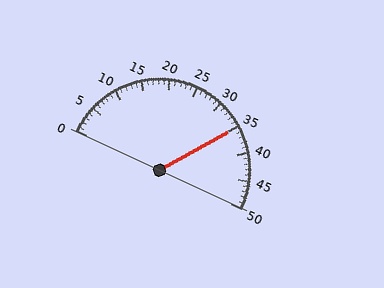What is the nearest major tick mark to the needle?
The nearest major tick mark is 35.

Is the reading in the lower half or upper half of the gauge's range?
The reading is in the upper half of the range (0 to 50).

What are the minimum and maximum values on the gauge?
The gauge ranges from 0 to 50.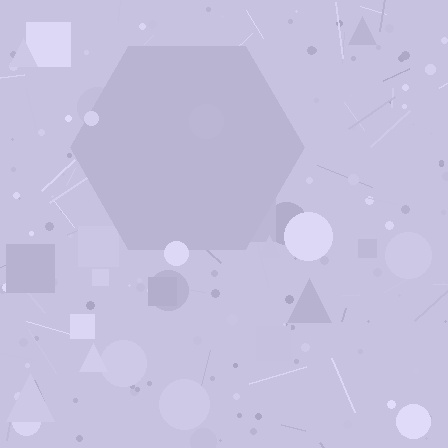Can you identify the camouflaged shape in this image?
The camouflaged shape is a hexagon.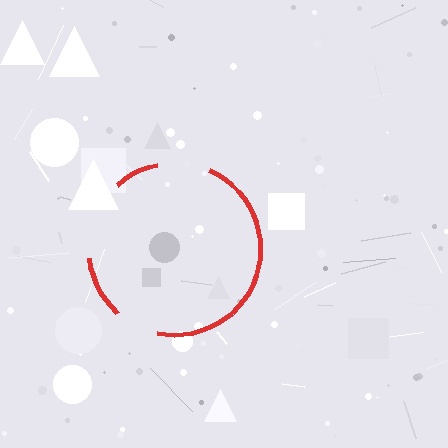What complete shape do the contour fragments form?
The contour fragments form a circle.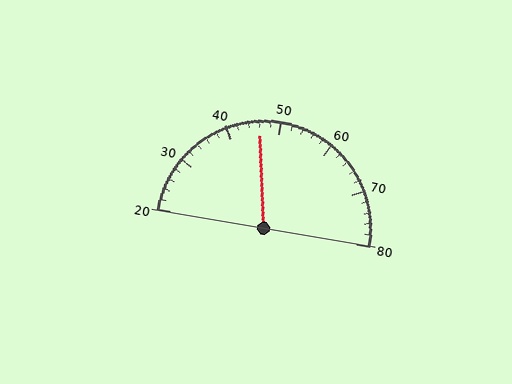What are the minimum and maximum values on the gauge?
The gauge ranges from 20 to 80.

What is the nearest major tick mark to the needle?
The nearest major tick mark is 50.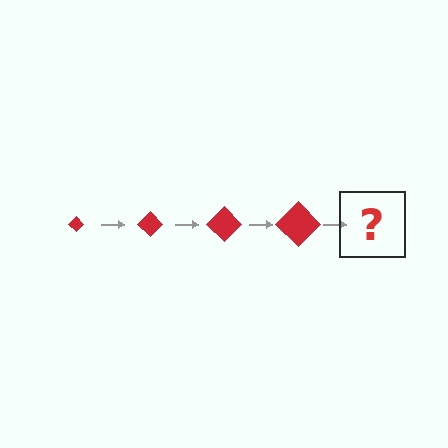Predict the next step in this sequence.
The next step is a red diamond, larger than the previous one.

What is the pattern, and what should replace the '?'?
The pattern is that the diamond gets progressively larger each step. The '?' should be a red diamond, larger than the previous one.